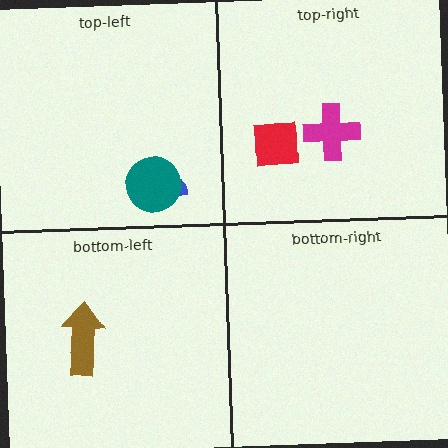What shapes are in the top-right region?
The red square, the magenta cross.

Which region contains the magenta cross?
The top-right region.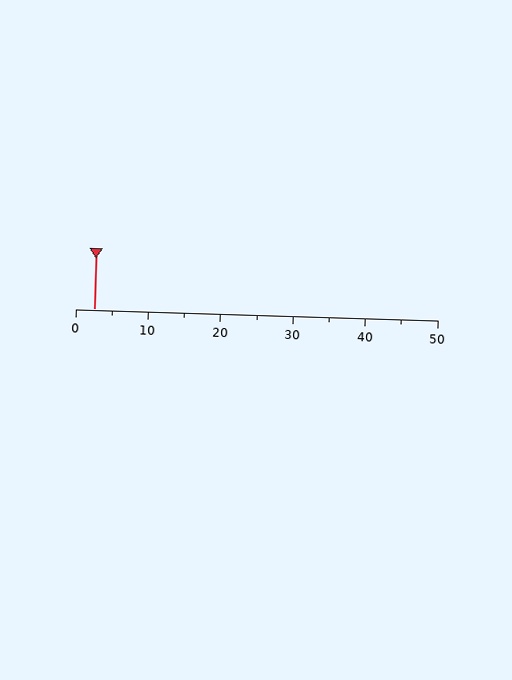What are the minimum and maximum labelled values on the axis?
The axis runs from 0 to 50.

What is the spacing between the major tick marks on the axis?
The major ticks are spaced 10 apart.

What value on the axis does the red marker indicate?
The marker indicates approximately 2.5.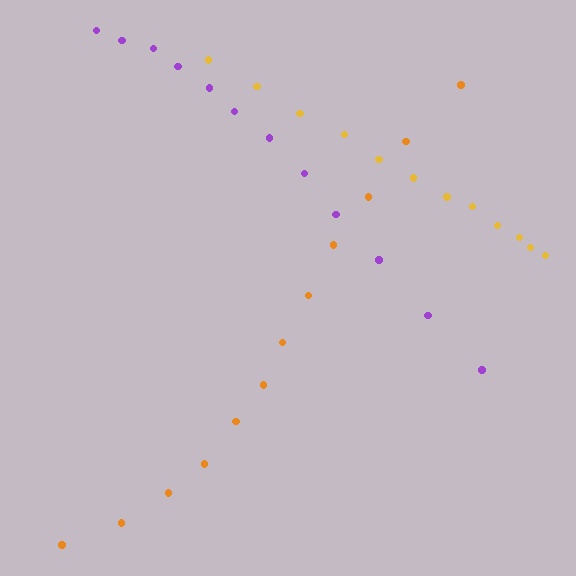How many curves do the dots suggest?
There are 3 distinct paths.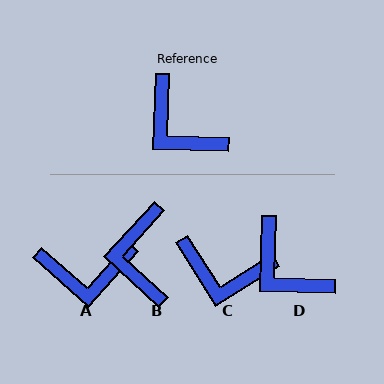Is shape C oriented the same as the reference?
No, it is off by about 34 degrees.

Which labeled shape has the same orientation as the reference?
D.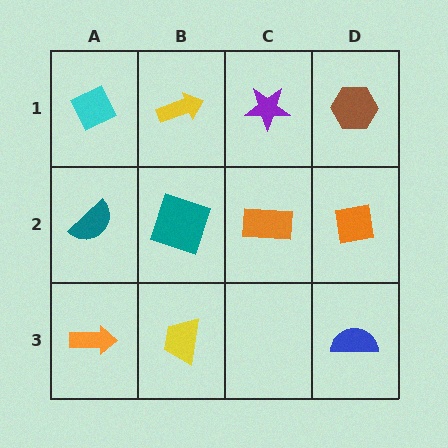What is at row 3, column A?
An orange arrow.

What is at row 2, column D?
An orange square.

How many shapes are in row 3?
3 shapes.